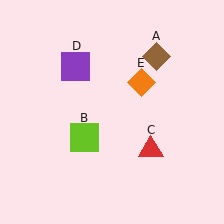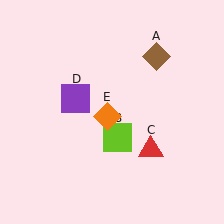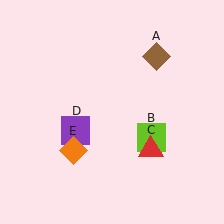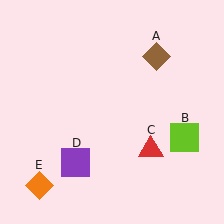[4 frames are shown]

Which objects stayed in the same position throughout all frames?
Brown diamond (object A) and red triangle (object C) remained stationary.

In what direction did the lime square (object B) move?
The lime square (object B) moved right.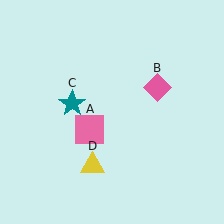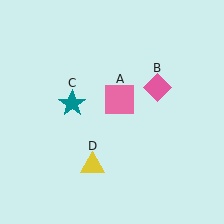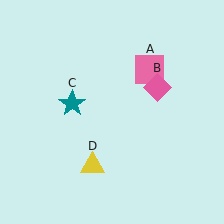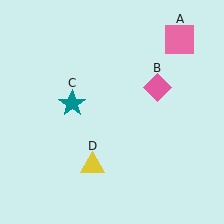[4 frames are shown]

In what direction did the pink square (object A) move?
The pink square (object A) moved up and to the right.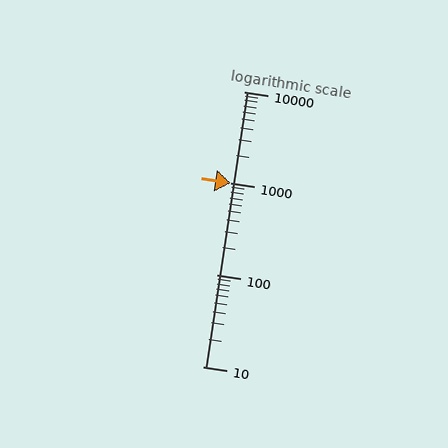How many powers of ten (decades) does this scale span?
The scale spans 3 decades, from 10 to 10000.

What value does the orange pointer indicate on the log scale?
The pointer indicates approximately 1000.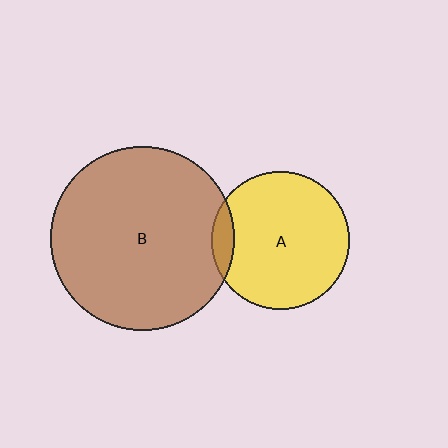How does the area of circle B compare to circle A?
Approximately 1.8 times.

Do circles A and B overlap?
Yes.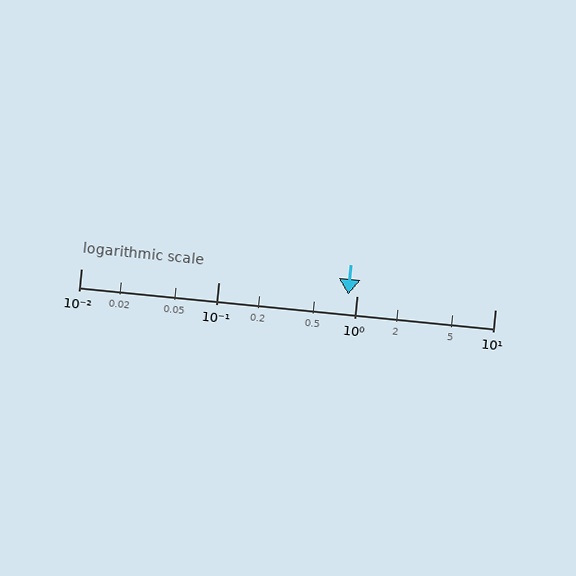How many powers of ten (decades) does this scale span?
The scale spans 3 decades, from 0.01 to 10.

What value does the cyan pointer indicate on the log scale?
The pointer indicates approximately 0.86.